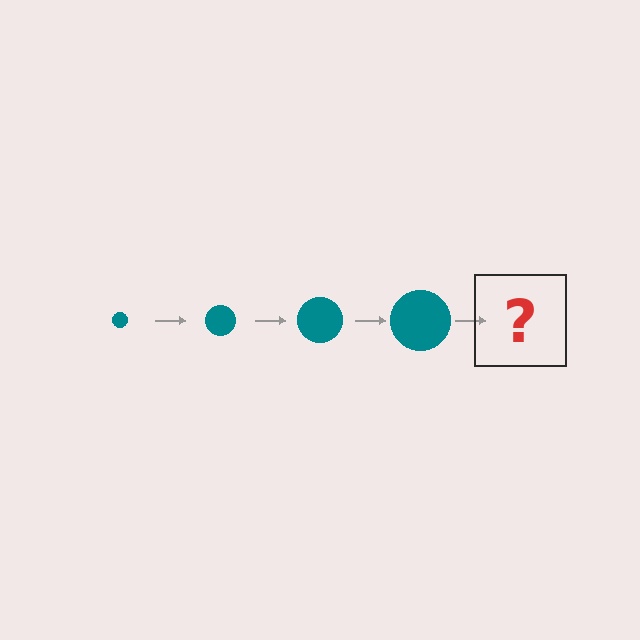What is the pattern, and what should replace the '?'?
The pattern is that the circle gets progressively larger each step. The '?' should be a teal circle, larger than the previous one.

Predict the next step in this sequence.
The next step is a teal circle, larger than the previous one.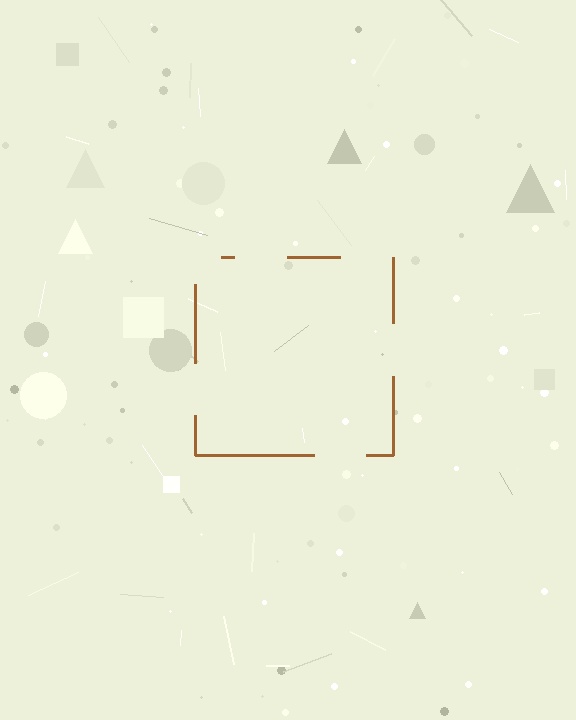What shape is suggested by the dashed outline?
The dashed outline suggests a square.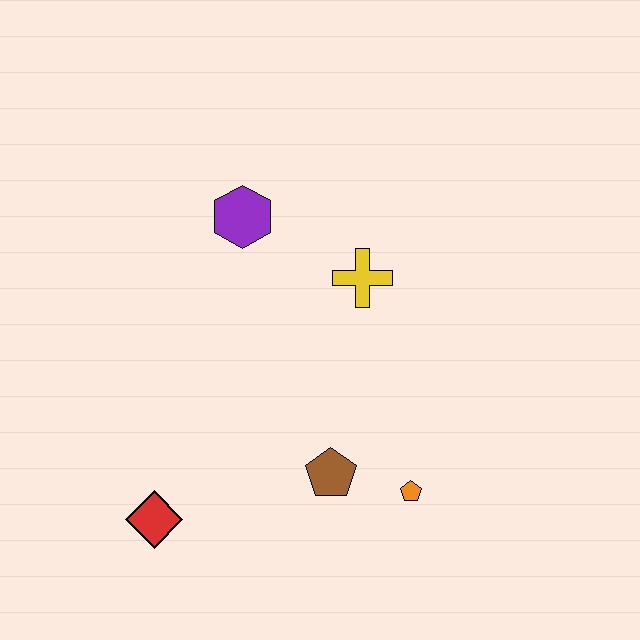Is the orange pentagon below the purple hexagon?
Yes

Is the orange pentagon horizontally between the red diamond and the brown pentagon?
No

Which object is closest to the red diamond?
The brown pentagon is closest to the red diamond.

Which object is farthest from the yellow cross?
The red diamond is farthest from the yellow cross.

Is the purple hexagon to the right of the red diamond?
Yes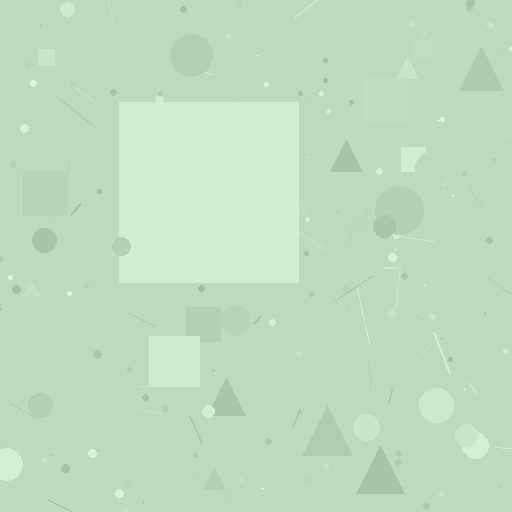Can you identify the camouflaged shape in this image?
The camouflaged shape is a square.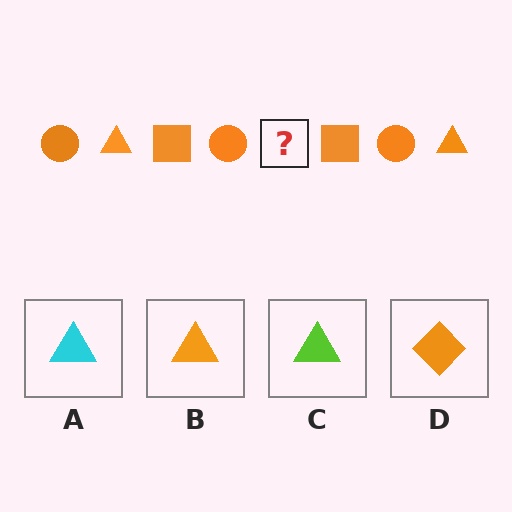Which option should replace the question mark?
Option B.